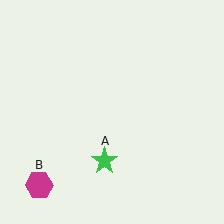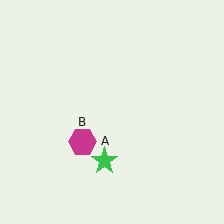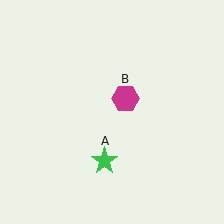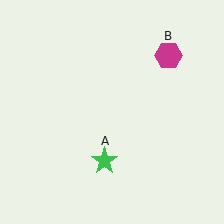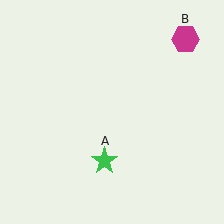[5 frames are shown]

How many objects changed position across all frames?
1 object changed position: magenta hexagon (object B).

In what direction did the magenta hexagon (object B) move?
The magenta hexagon (object B) moved up and to the right.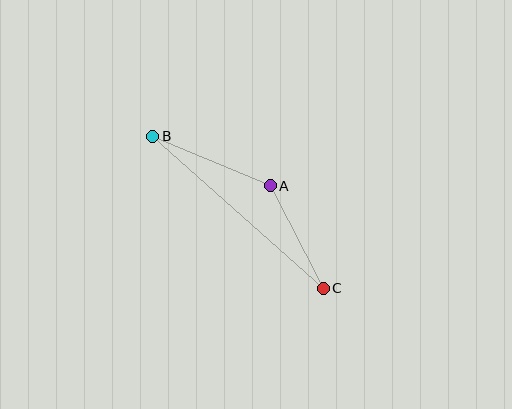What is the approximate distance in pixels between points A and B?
The distance between A and B is approximately 128 pixels.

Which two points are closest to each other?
Points A and C are closest to each other.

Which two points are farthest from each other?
Points B and C are farthest from each other.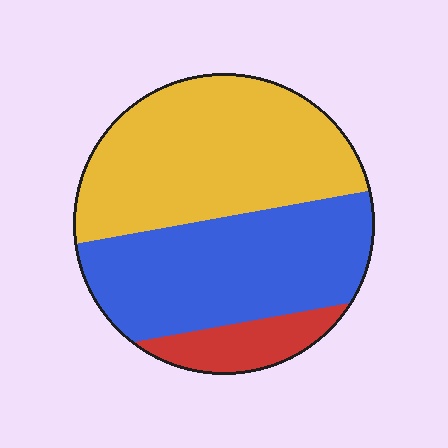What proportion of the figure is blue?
Blue covers about 40% of the figure.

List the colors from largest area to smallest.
From largest to smallest: yellow, blue, red.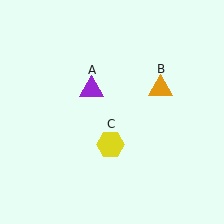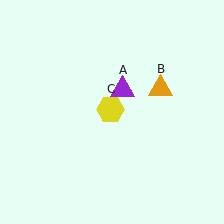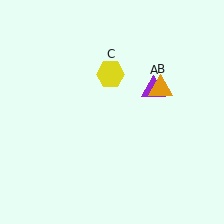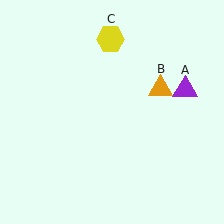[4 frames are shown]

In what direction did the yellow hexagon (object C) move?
The yellow hexagon (object C) moved up.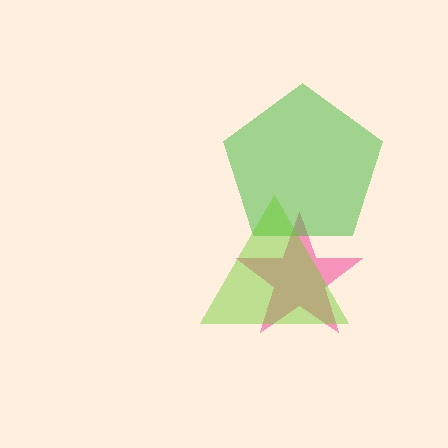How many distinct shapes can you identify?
There are 3 distinct shapes: a pink star, a green pentagon, a lime triangle.